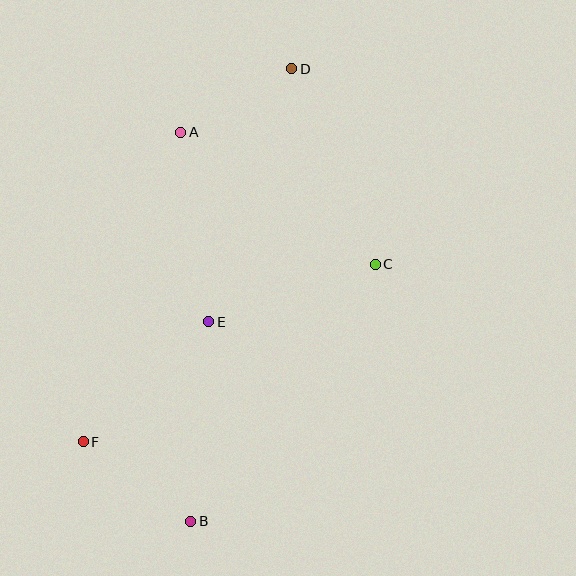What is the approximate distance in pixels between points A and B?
The distance between A and B is approximately 389 pixels.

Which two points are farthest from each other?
Points B and D are farthest from each other.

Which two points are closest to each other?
Points A and D are closest to each other.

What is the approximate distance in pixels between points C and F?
The distance between C and F is approximately 342 pixels.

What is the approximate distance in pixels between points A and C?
The distance between A and C is approximately 235 pixels.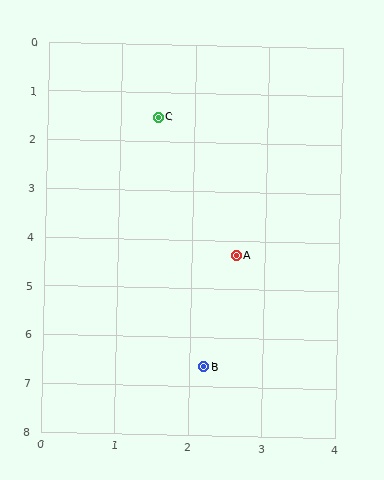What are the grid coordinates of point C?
Point C is at approximately (1.5, 1.5).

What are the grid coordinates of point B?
Point B is at approximately (2.2, 6.6).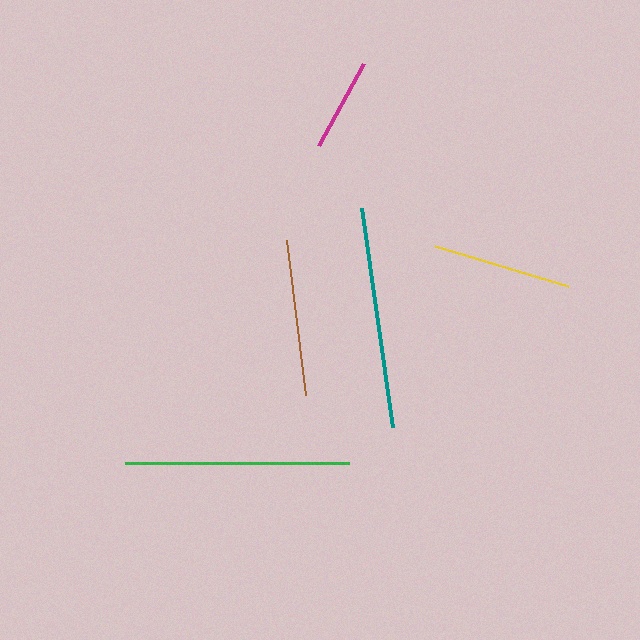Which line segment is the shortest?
The magenta line is the shortest at approximately 93 pixels.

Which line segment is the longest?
The green line is the longest at approximately 224 pixels.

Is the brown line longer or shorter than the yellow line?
The brown line is longer than the yellow line.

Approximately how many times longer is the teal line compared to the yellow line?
The teal line is approximately 1.6 times the length of the yellow line.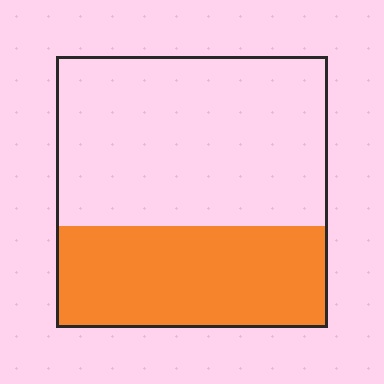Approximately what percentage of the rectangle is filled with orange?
Approximately 40%.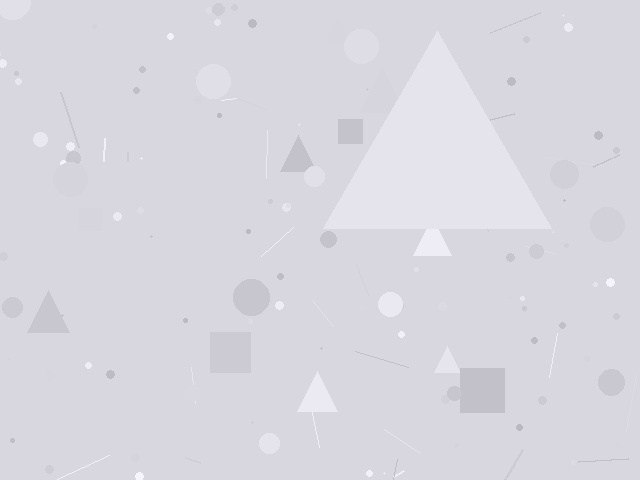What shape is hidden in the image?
A triangle is hidden in the image.